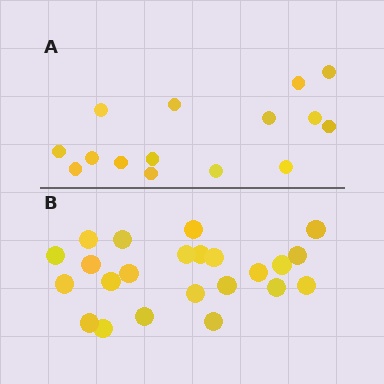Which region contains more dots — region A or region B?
Region B (the bottom region) has more dots.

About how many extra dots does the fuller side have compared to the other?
Region B has roughly 8 or so more dots than region A.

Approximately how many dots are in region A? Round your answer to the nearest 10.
About 20 dots. (The exact count is 15, which rounds to 20.)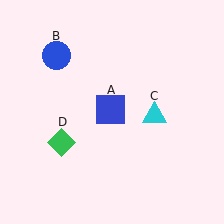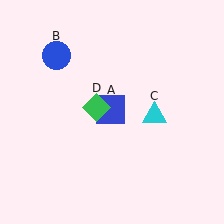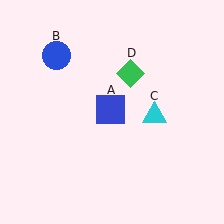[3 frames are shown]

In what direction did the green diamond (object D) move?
The green diamond (object D) moved up and to the right.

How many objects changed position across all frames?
1 object changed position: green diamond (object D).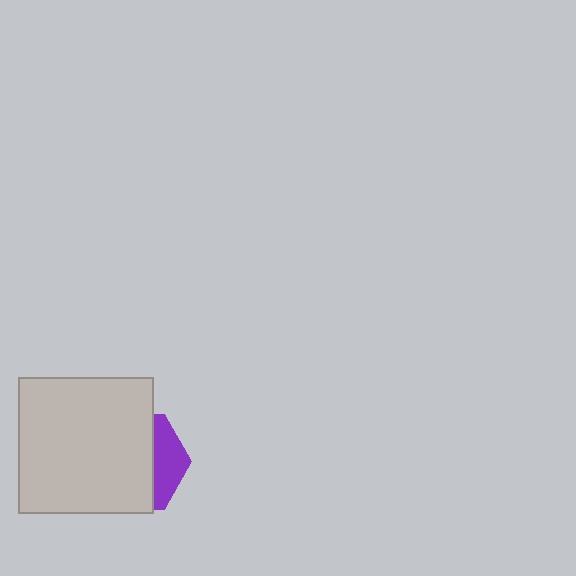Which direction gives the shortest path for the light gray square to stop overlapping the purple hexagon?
Moving left gives the shortest separation.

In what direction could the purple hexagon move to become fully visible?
The purple hexagon could move right. That would shift it out from behind the light gray square entirely.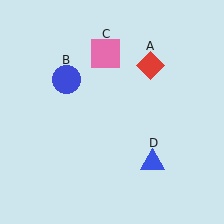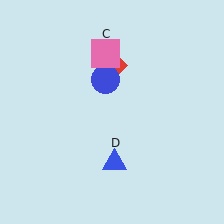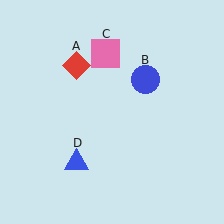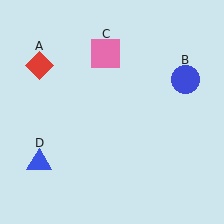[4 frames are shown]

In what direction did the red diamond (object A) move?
The red diamond (object A) moved left.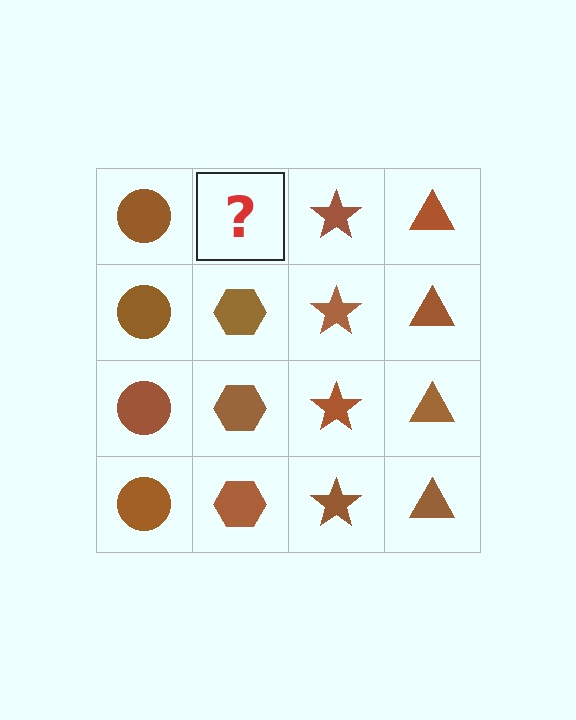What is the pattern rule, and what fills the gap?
The rule is that each column has a consistent shape. The gap should be filled with a brown hexagon.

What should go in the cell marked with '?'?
The missing cell should contain a brown hexagon.